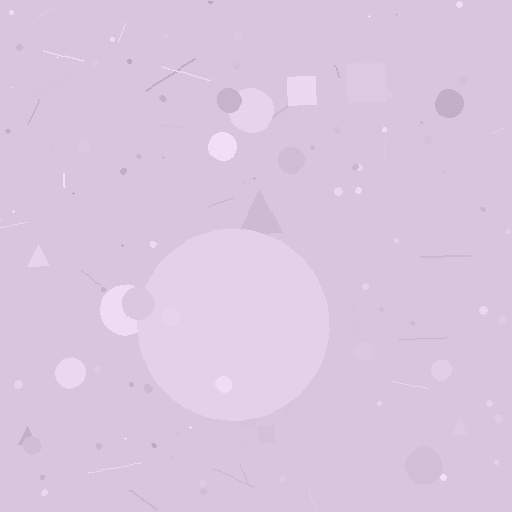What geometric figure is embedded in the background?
A circle is embedded in the background.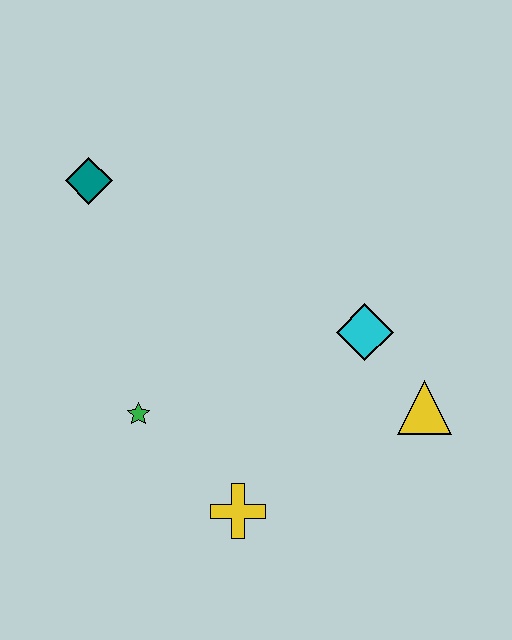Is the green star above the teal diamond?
No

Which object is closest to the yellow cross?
The green star is closest to the yellow cross.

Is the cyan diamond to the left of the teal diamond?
No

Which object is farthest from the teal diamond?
The yellow triangle is farthest from the teal diamond.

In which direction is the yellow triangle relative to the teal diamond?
The yellow triangle is to the right of the teal diamond.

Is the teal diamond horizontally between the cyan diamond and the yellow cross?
No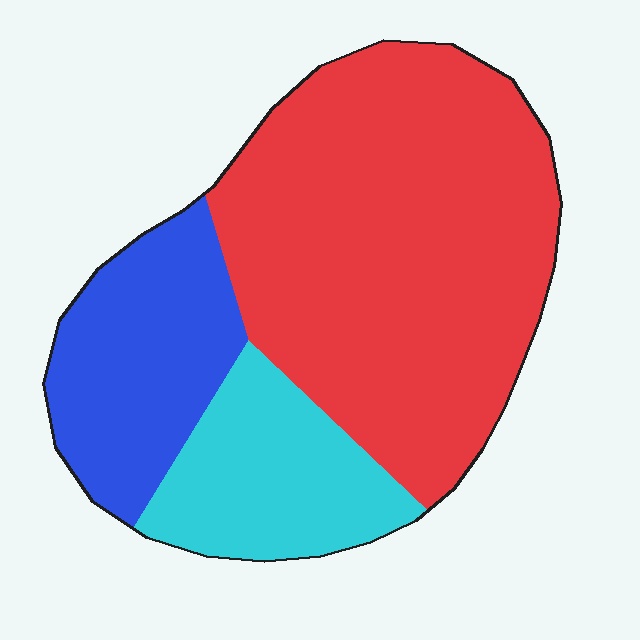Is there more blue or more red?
Red.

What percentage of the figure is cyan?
Cyan takes up about one fifth (1/5) of the figure.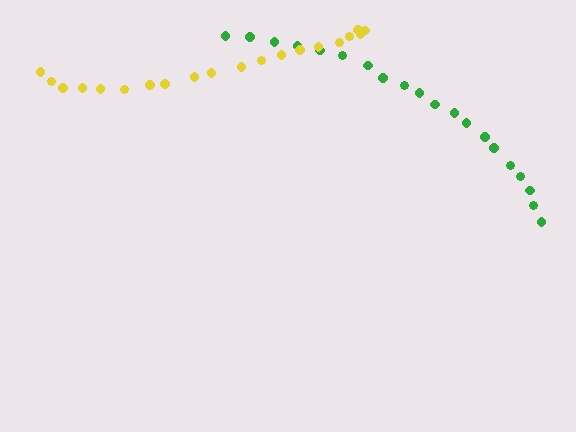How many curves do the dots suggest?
There are 2 distinct paths.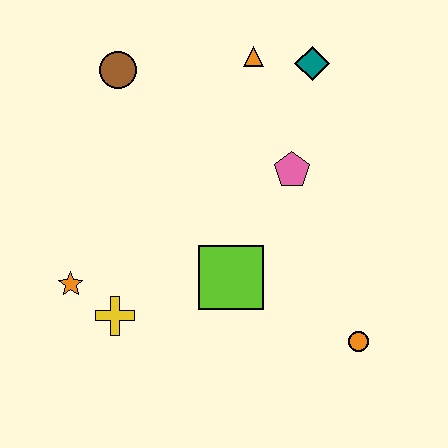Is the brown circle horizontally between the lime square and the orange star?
Yes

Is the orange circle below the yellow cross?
Yes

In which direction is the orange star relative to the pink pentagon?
The orange star is to the left of the pink pentagon.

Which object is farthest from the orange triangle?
The orange circle is farthest from the orange triangle.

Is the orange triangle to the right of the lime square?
Yes